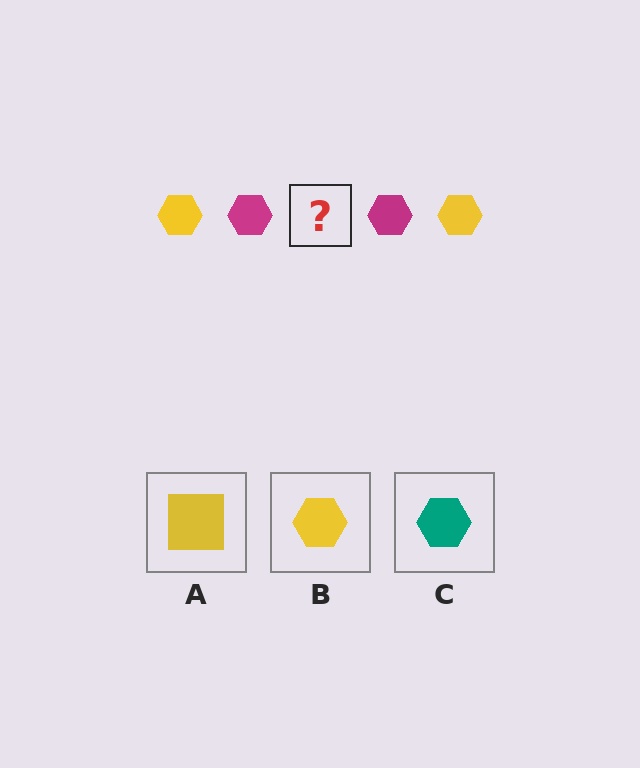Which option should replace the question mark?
Option B.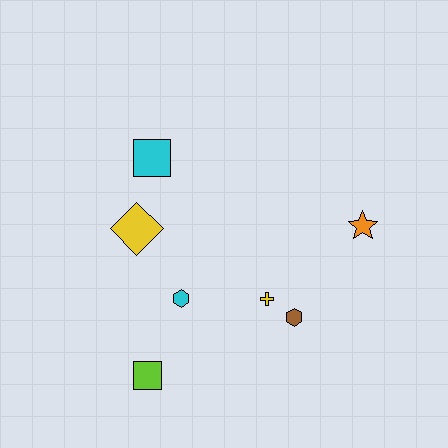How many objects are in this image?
There are 7 objects.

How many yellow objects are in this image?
There are 2 yellow objects.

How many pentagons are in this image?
There are no pentagons.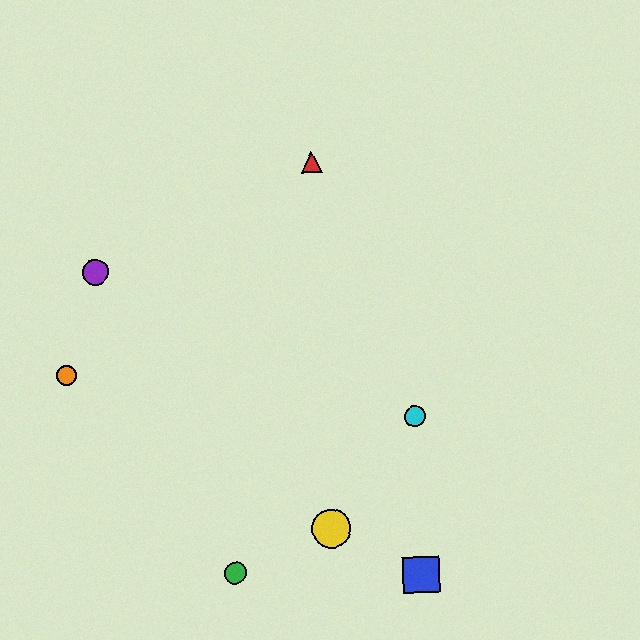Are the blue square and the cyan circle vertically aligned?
Yes, both are at x≈421.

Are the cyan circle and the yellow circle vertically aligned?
No, the cyan circle is at x≈415 and the yellow circle is at x≈331.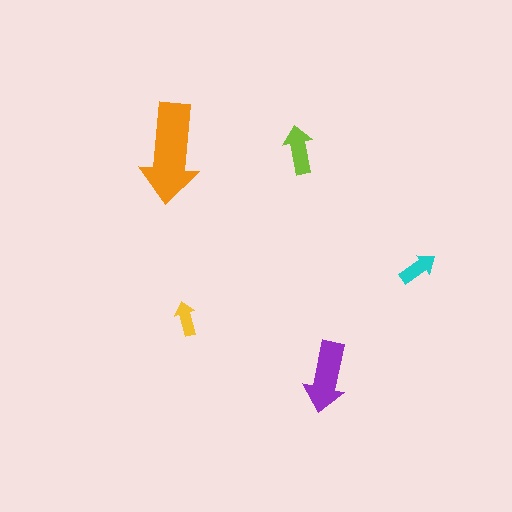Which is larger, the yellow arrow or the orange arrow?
The orange one.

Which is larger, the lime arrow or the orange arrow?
The orange one.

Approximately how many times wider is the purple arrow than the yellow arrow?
About 2 times wider.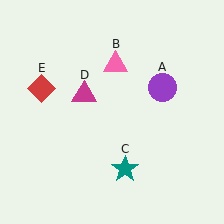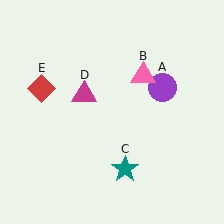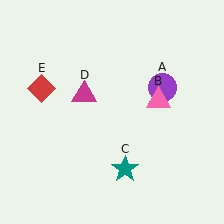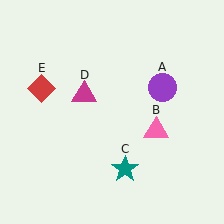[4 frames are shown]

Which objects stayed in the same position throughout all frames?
Purple circle (object A) and teal star (object C) and magenta triangle (object D) and red diamond (object E) remained stationary.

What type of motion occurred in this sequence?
The pink triangle (object B) rotated clockwise around the center of the scene.